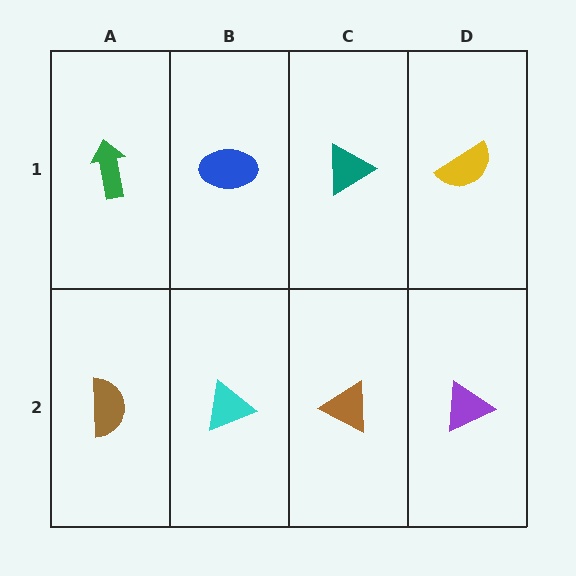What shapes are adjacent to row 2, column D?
A yellow semicircle (row 1, column D), a brown triangle (row 2, column C).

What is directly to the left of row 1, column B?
A green arrow.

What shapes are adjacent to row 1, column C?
A brown triangle (row 2, column C), a blue ellipse (row 1, column B), a yellow semicircle (row 1, column D).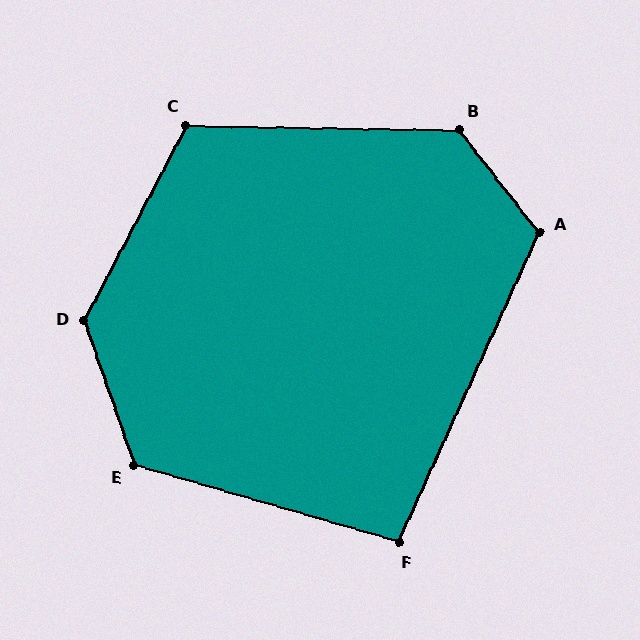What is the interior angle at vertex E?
Approximately 125 degrees (obtuse).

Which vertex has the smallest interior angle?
F, at approximately 98 degrees.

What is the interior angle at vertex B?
Approximately 129 degrees (obtuse).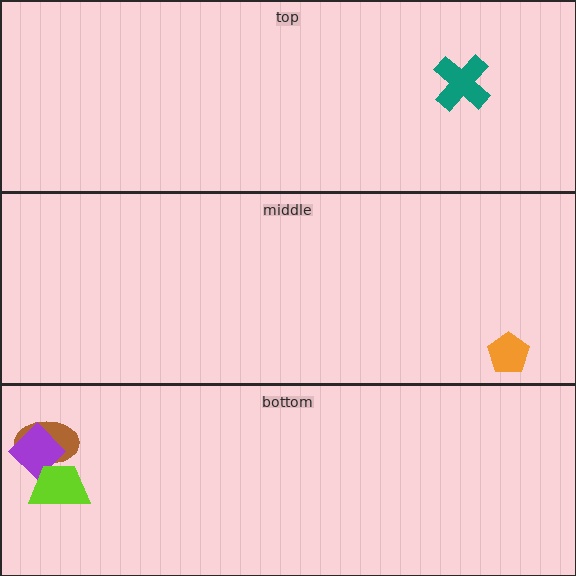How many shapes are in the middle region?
1.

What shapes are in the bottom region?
The brown ellipse, the purple diamond, the lime trapezoid.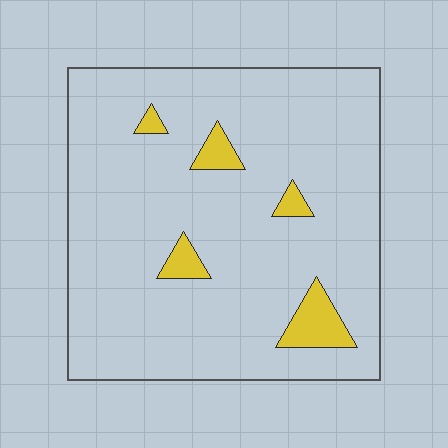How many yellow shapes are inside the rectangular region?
5.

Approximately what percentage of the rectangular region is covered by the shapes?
Approximately 5%.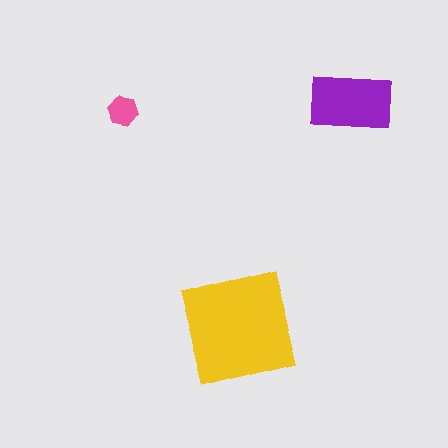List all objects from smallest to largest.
The pink hexagon, the purple rectangle, the yellow square.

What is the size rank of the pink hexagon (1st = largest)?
3rd.